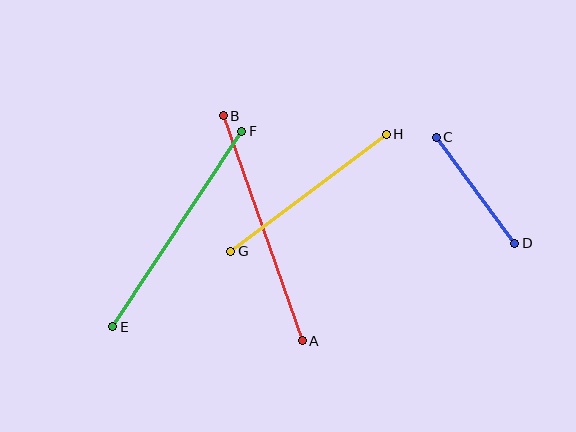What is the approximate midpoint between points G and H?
The midpoint is at approximately (309, 193) pixels.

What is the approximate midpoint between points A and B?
The midpoint is at approximately (263, 228) pixels.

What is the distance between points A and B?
The distance is approximately 239 pixels.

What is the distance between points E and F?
The distance is approximately 234 pixels.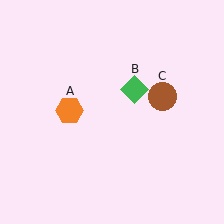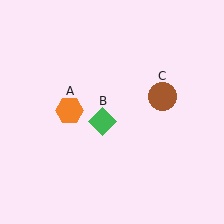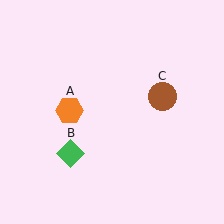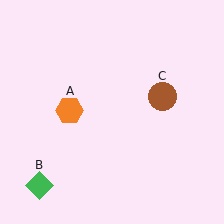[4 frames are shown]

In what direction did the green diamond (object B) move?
The green diamond (object B) moved down and to the left.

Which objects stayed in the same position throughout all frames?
Orange hexagon (object A) and brown circle (object C) remained stationary.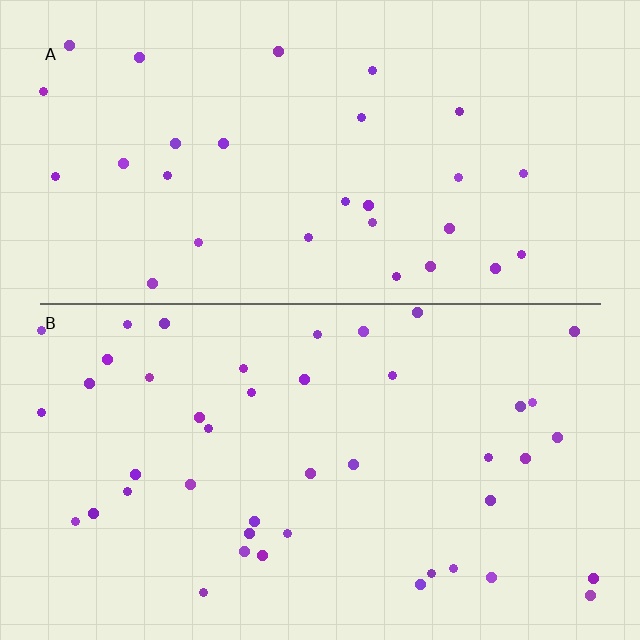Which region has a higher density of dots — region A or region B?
B (the bottom).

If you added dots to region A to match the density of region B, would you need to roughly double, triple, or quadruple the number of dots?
Approximately double.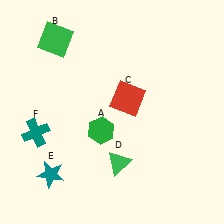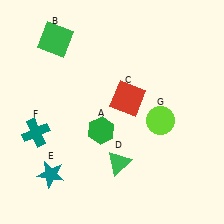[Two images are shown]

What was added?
A lime circle (G) was added in Image 2.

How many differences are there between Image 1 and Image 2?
There is 1 difference between the two images.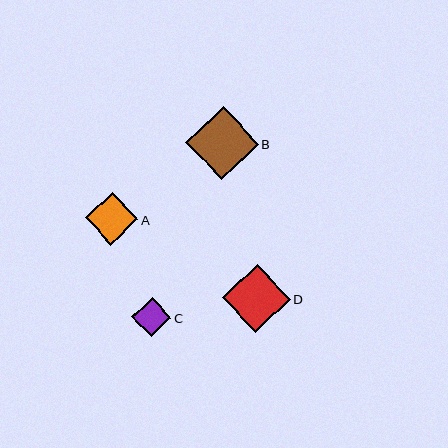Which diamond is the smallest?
Diamond C is the smallest with a size of approximately 39 pixels.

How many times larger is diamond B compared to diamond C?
Diamond B is approximately 1.9 times the size of diamond C.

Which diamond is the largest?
Diamond B is the largest with a size of approximately 72 pixels.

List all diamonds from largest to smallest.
From largest to smallest: B, D, A, C.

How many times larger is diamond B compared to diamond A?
Diamond B is approximately 1.4 times the size of diamond A.